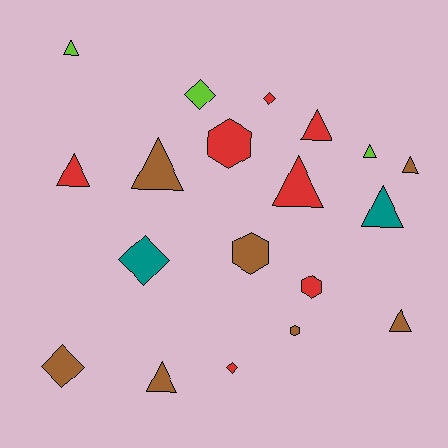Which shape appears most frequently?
Triangle, with 10 objects.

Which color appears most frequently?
Red, with 7 objects.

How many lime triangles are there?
There are 2 lime triangles.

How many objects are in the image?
There are 19 objects.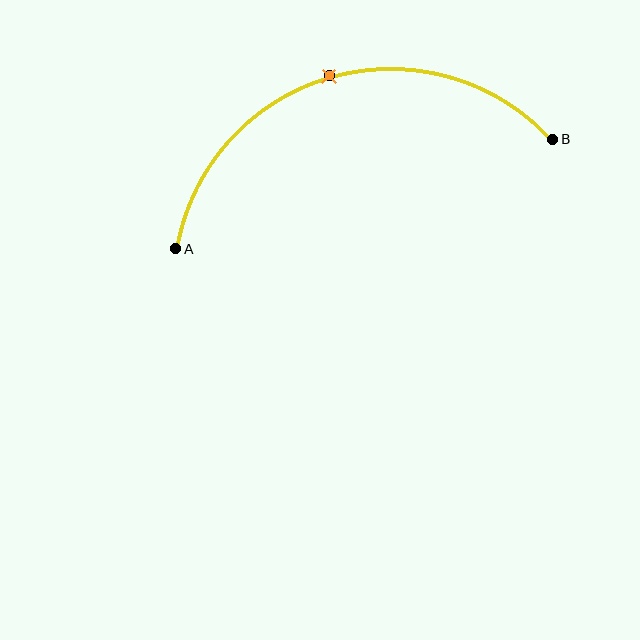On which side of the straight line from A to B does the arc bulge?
The arc bulges above the straight line connecting A and B.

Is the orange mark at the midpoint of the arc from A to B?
Yes. The orange mark lies on the arc at equal arc-length from both A and B — it is the arc midpoint.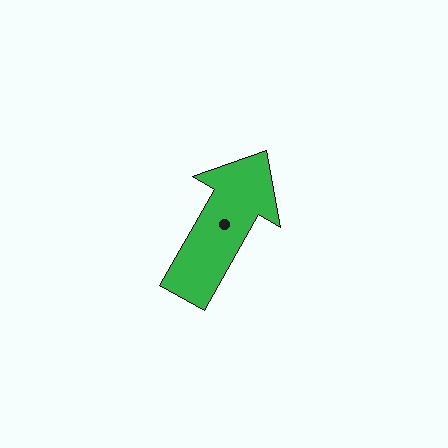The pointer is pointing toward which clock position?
Roughly 1 o'clock.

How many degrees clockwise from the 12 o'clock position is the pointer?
Approximately 30 degrees.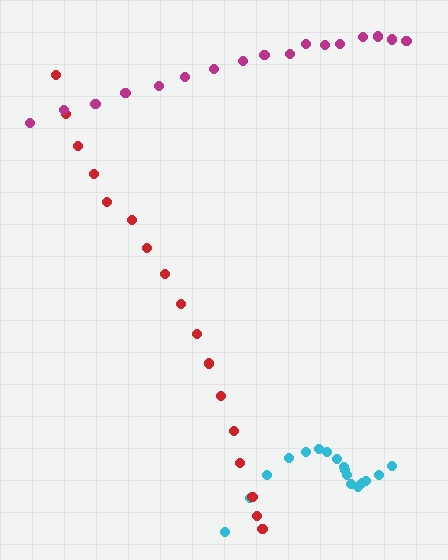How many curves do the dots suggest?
There are 3 distinct paths.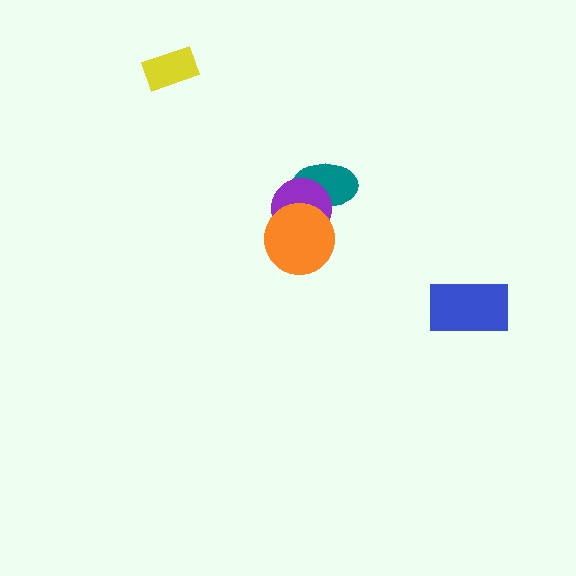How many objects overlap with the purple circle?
2 objects overlap with the purple circle.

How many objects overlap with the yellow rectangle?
0 objects overlap with the yellow rectangle.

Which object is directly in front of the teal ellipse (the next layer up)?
The purple circle is directly in front of the teal ellipse.